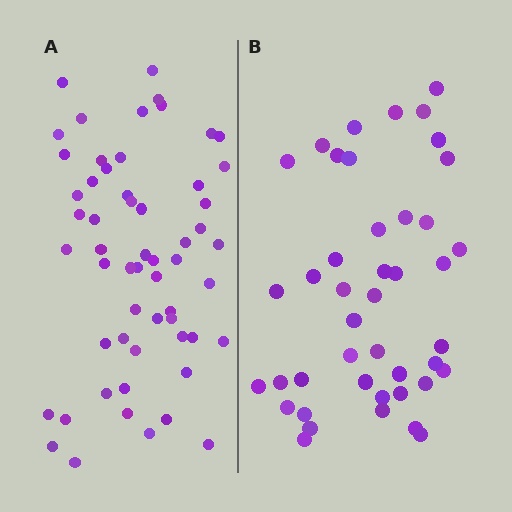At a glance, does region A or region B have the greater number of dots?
Region A (the left region) has more dots.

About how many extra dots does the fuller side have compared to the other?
Region A has approximately 15 more dots than region B.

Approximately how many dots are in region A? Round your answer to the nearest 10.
About 60 dots. (The exact count is 57, which rounds to 60.)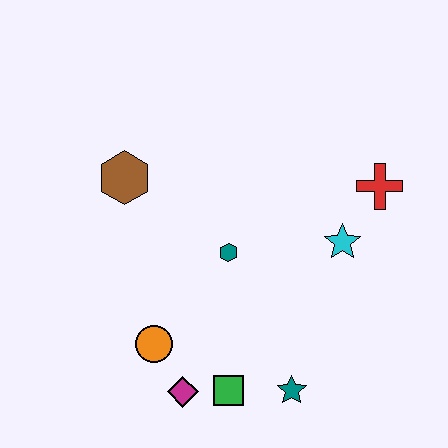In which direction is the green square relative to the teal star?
The green square is to the left of the teal star.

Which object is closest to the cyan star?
The red cross is closest to the cyan star.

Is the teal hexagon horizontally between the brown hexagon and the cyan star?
Yes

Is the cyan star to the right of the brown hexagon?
Yes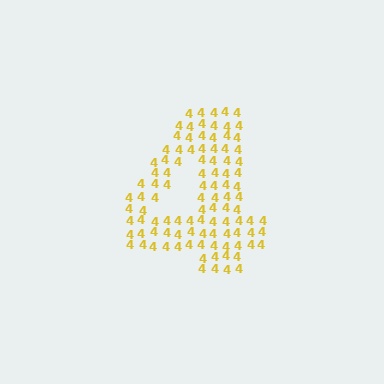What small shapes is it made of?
It is made of small digit 4's.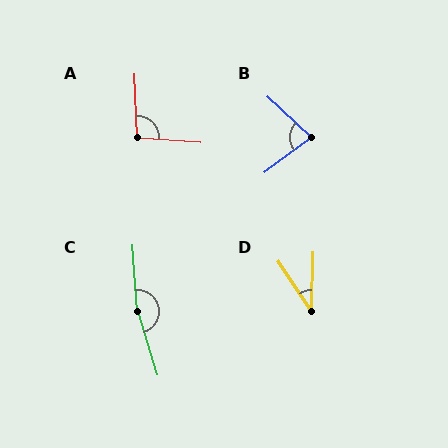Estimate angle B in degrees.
Approximately 80 degrees.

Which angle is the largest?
C, at approximately 167 degrees.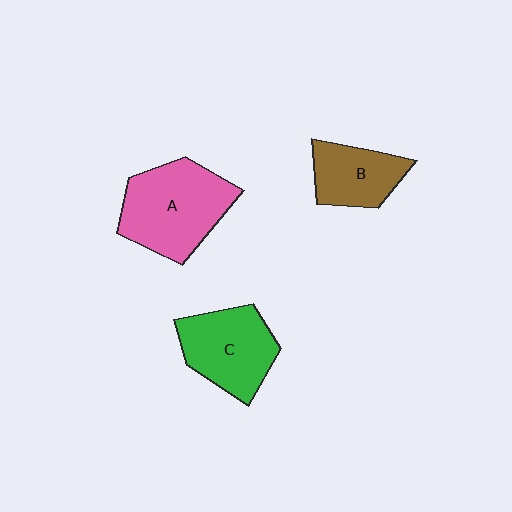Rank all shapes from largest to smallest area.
From largest to smallest: A (pink), C (green), B (brown).